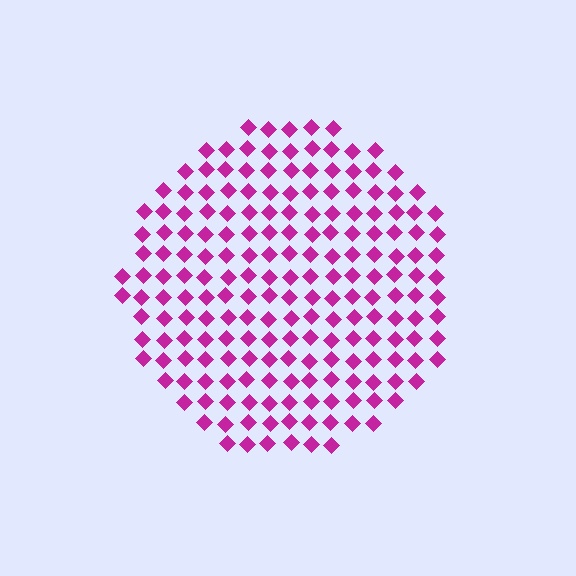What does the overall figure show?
The overall figure shows a circle.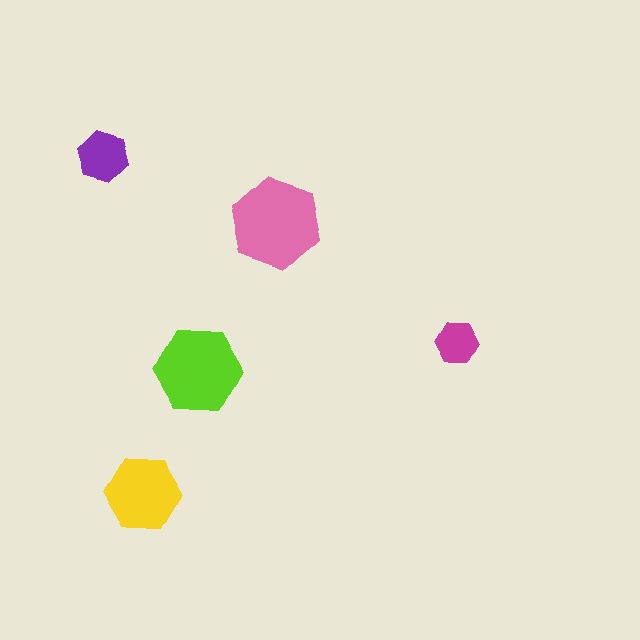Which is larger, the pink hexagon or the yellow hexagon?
The pink one.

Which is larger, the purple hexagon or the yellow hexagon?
The yellow one.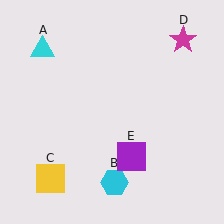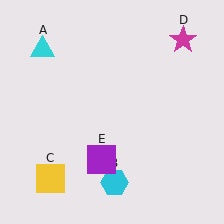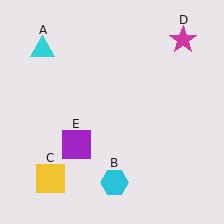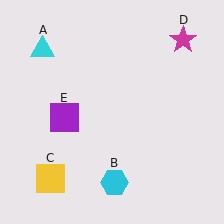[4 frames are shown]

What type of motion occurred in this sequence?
The purple square (object E) rotated clockwise around the center of the scene.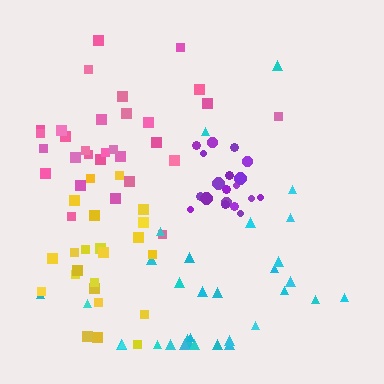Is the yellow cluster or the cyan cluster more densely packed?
Yellow.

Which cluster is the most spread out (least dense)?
Cyan.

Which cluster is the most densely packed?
Purple.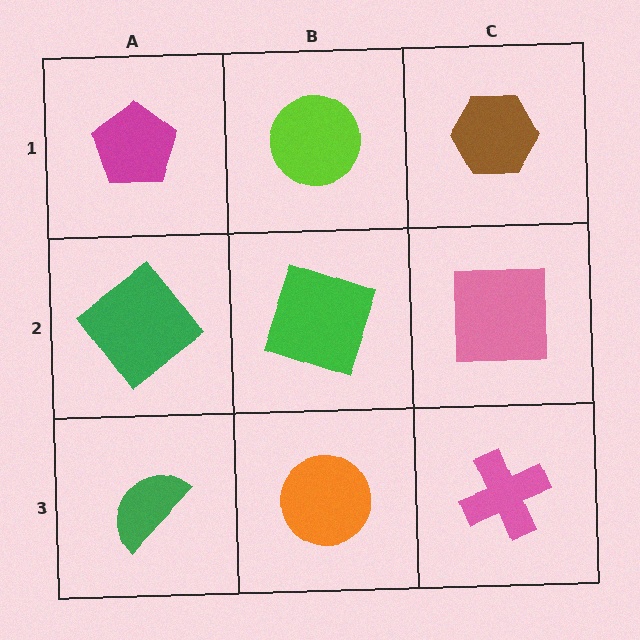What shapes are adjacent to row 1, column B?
A green square (row 2, column B), a magenta pentagon (row 1, column A), a brown hexagon (row 1, column C).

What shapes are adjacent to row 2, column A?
A magenta pentagon (row 1, column A), a green semicircle (row 3, column A), a green square (row 2, column B).